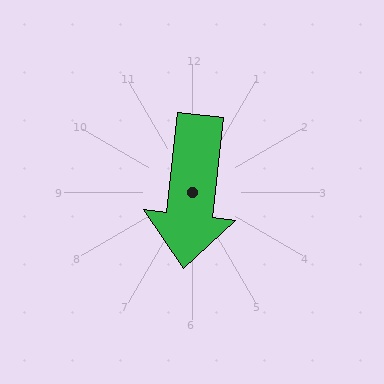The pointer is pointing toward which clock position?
Roughly 6 o'clock.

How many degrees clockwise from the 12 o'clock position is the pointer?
Approximately 186 degrees.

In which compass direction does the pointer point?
South.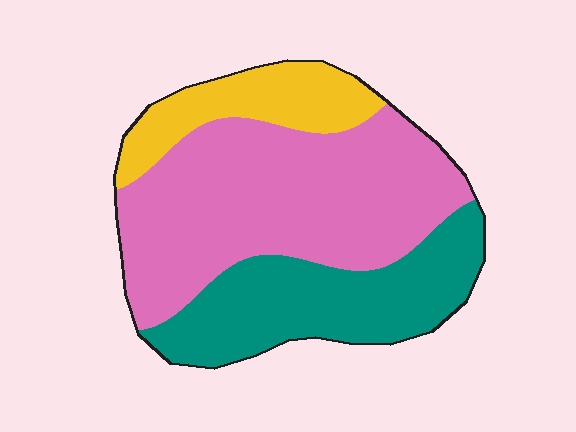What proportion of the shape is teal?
Teal covers roughly 30% of the shape.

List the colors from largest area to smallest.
From largest to smallest: pink, teal, yellow.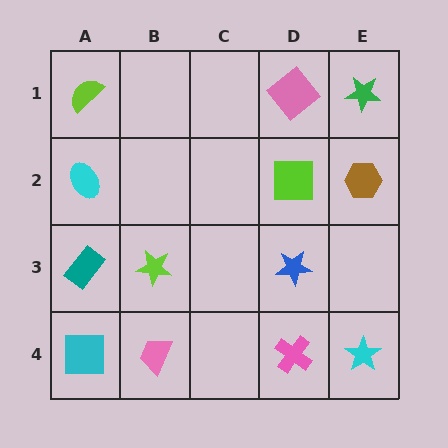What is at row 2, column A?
A cyan ellipse.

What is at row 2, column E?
A brown hexagon.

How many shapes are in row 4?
4 shapes.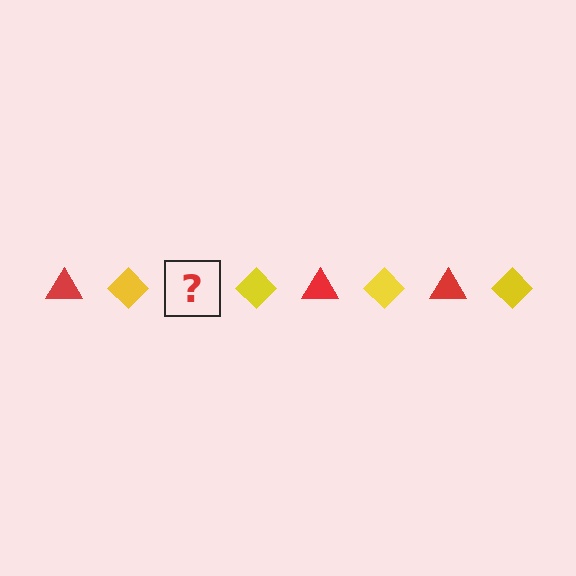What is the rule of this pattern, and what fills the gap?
The rule is that the pattern alternates between red triangle and yellow diamond. The gap should be filled with a red triangle.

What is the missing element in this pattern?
The missing element is a red triangle.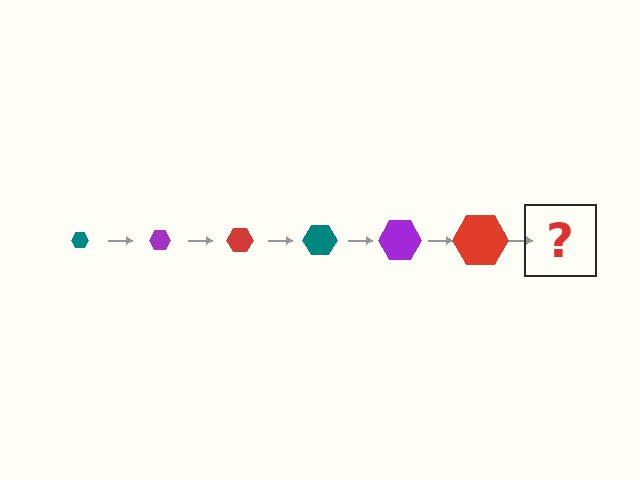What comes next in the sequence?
The next element should be a teal hexagon, larger than the previous one.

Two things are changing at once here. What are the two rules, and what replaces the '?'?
The two rules are that the hexagon grows larger each step and the color cycles through teal, purple, and red. The '?' should be a teal hexagon, larger than the previous one.